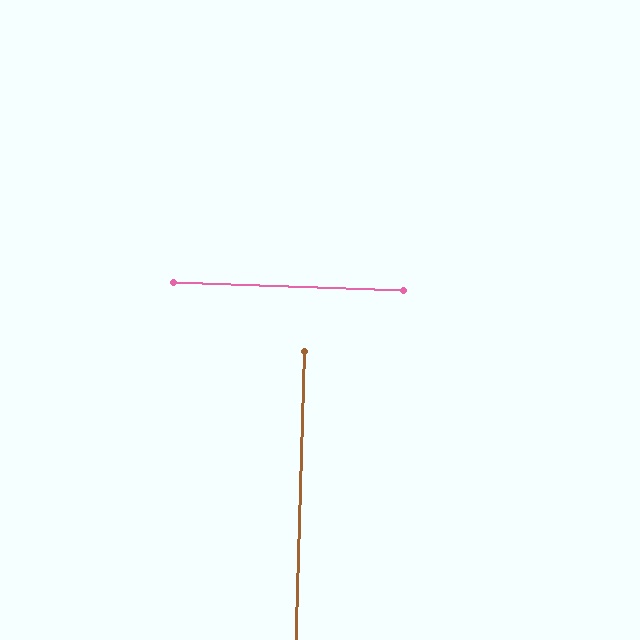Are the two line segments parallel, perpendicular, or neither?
Perpendicular — they meet at approximately 90°.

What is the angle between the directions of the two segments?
Approximately 90 degrees.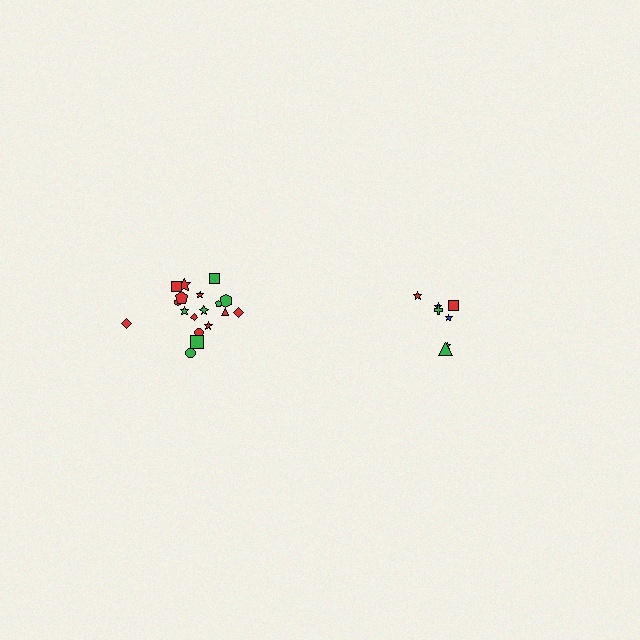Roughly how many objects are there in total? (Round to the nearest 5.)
Roughly 25 objects in total.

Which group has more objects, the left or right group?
The left group.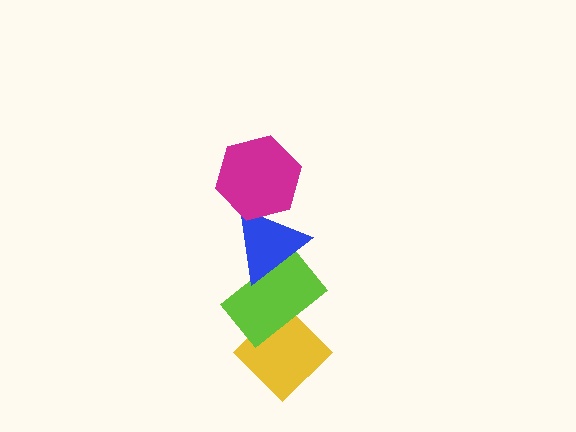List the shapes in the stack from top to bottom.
From top to bottom: the magenta hexagon, the blue triangle, the lime rectangle, the yellow diamond.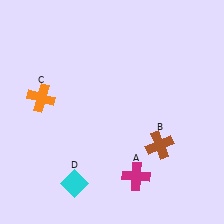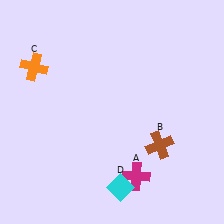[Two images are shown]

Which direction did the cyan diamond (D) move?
The cyan diamond (D) moved right.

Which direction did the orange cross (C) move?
The orange cross (C) moved up.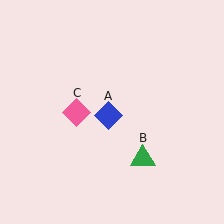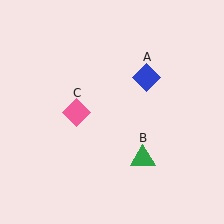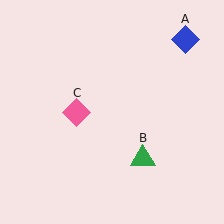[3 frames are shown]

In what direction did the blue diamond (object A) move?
The blue diamond (object A) moved up and to the right.